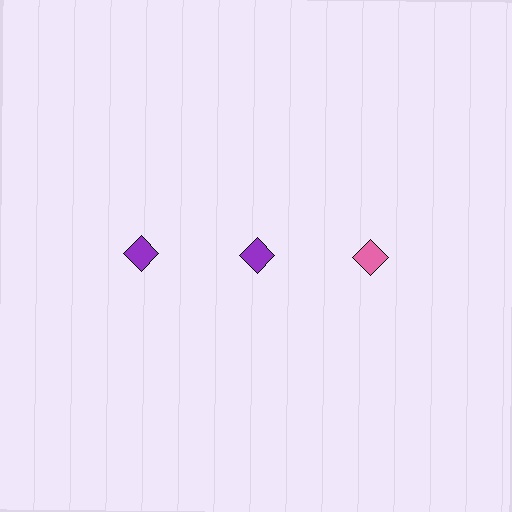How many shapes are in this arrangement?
There are 3 shapes arranged in a grid pattern.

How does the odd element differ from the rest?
It has a different color: pink instead of purple.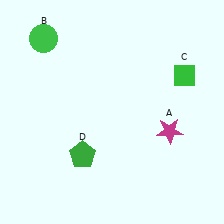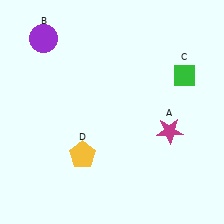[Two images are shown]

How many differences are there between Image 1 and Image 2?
There are 2 differences between the two images.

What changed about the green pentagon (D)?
In Image 1, D is green. In Image 2, it changed to yellow.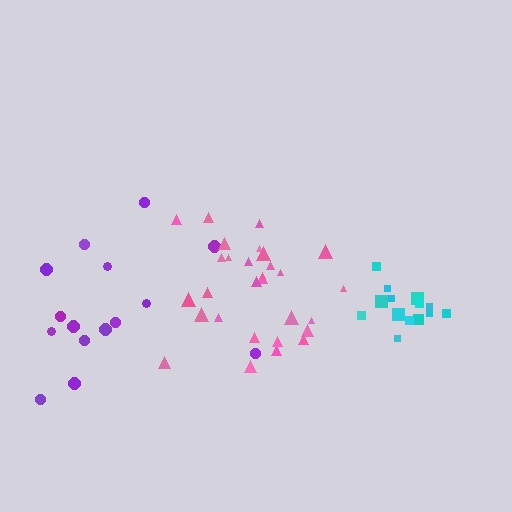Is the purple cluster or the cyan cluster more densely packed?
Cyan.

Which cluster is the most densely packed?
Cyan.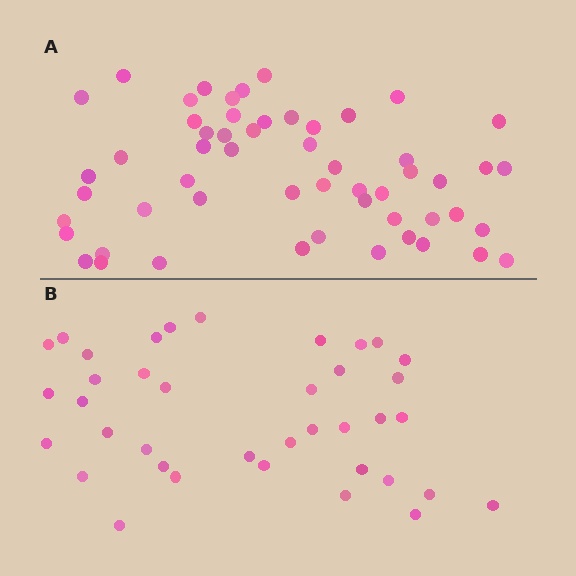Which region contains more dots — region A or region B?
Region A (the top region) has more dots.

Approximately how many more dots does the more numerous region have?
Region A has approximately 15 more dots than region B.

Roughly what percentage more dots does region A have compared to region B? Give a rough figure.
About 45% more.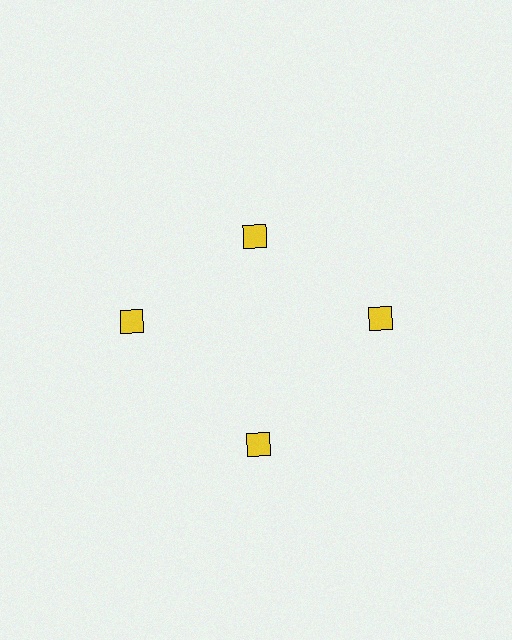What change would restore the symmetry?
The symmetry would be restored by moving it outward, back onto the ring so that all 4 diamonds sit at equal angles and equal distance from the center.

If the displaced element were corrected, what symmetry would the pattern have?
It would have 4-fold rotational symmetry — the pattern would map onto itself every 90 degrees.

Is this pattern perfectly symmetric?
No. The 4 yellow diamonds are arranged in a ring, but one element near the 12 o'clock position is pulled inward toward the center, breaking the 4-fold rotational symmetry.